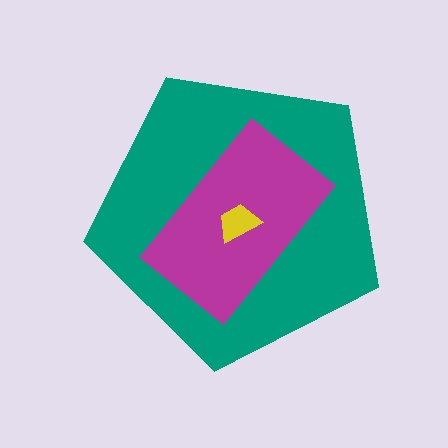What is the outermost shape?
The teal pentagon.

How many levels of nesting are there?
3.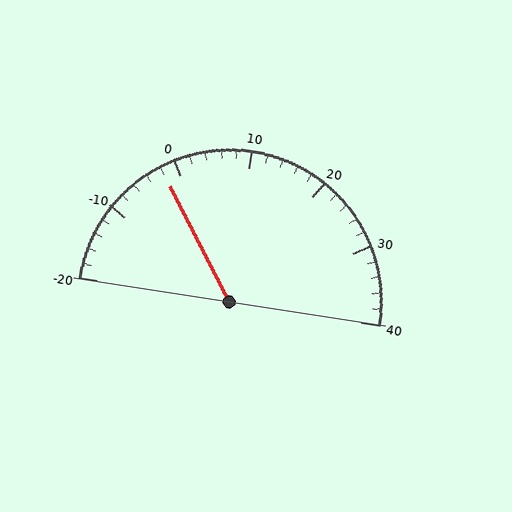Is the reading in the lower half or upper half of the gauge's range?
The reading is in the lower half of the range (-20 to 40).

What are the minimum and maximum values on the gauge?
The gauge ranges from -20 to 40.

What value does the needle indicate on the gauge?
The needle indicates approximately -2.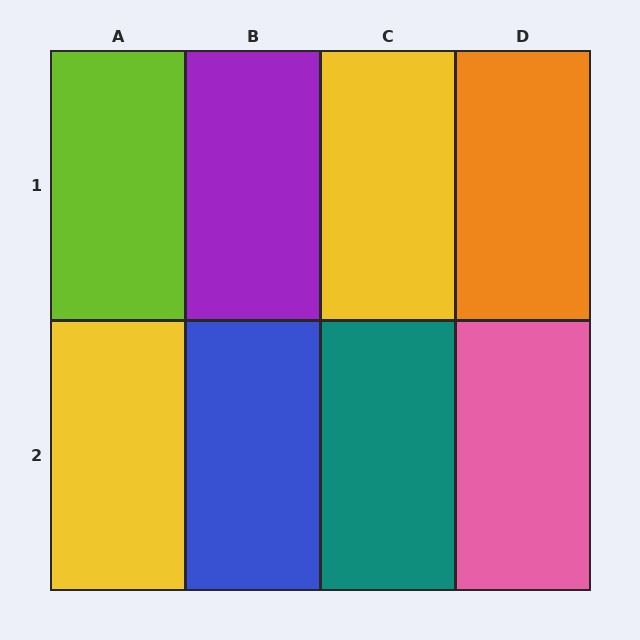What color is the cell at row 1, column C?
Yellow.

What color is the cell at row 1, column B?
Purple.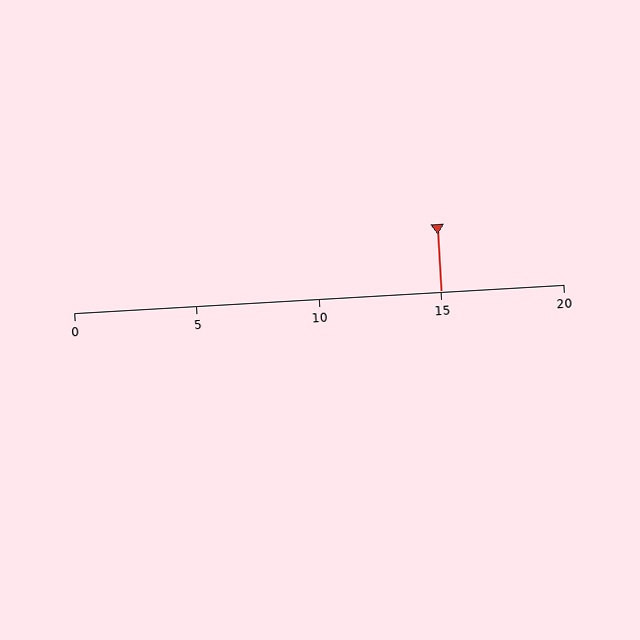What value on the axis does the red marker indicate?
The marker indicates approximately 15.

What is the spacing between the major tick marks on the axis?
The major ticks are spaced 5 apart.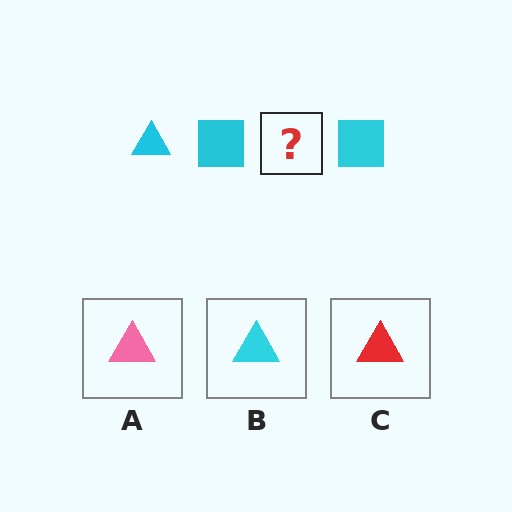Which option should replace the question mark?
Option B.